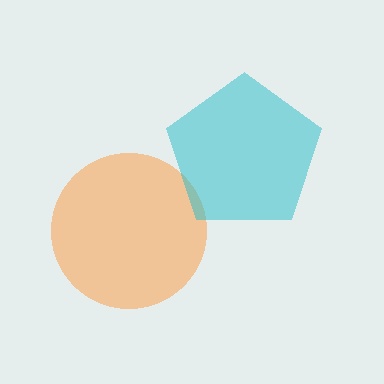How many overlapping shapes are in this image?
There are 2 overlapping shapes in the image.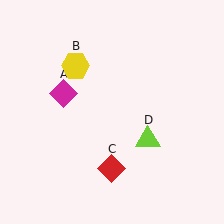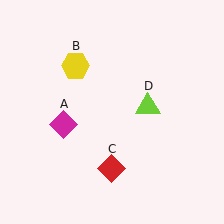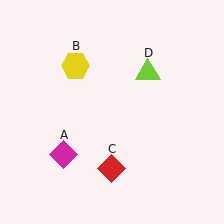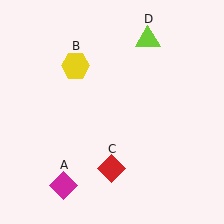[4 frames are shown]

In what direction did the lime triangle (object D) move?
The lime triangle (object D) moved up.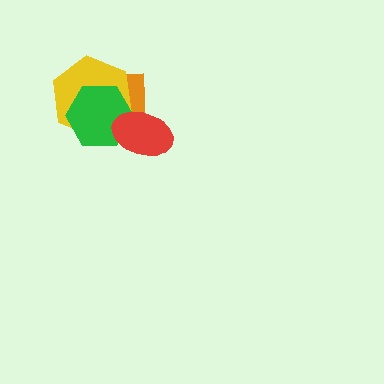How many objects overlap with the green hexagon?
3 objects overlap with the green hexagon.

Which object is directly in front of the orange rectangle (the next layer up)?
The yellow hexagon is directly in front of the orange rectangle.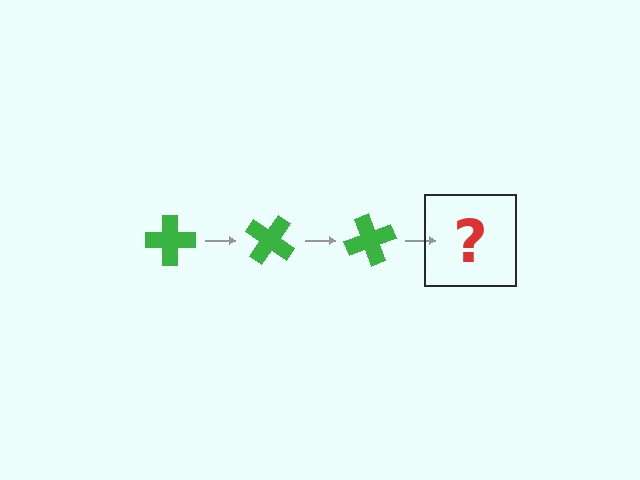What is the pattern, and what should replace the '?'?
The pattern is that the cross rotates 35 degrees each step. The '?' should be a green cross rotated 105 degrees.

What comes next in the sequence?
The next element should be a green cross rotated 105 degrees.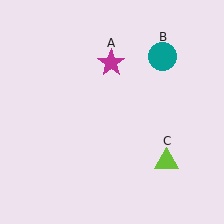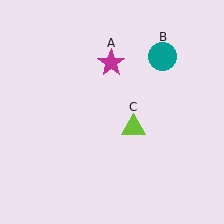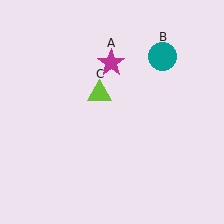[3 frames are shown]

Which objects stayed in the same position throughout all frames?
Magenta star (object A) and teal circle (object B) remained stationary.